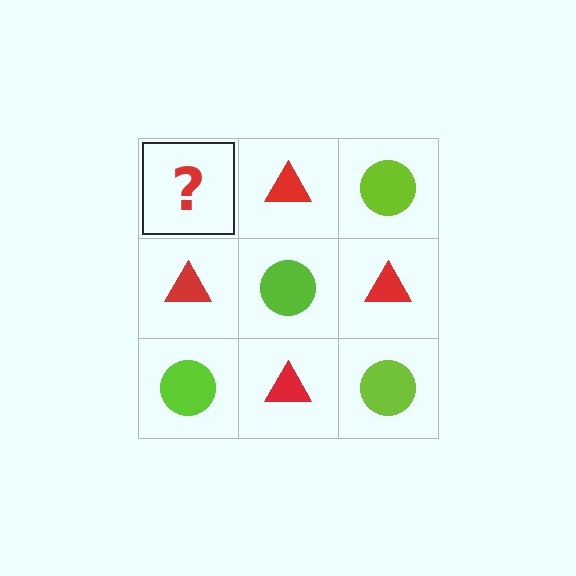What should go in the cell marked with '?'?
The missing cell should contain a lime circle.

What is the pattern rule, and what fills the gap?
The rule is that it alternates lime circle and red triangle in a checkerboard pattern. The gap should be filled with a lime circle.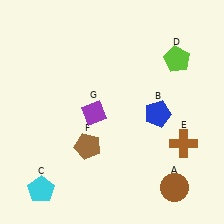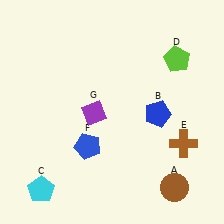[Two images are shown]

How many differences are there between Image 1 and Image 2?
There is 1 difference between the two images.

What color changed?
The pentagon (F) changed from brown in Image 1 to blue in Image 2.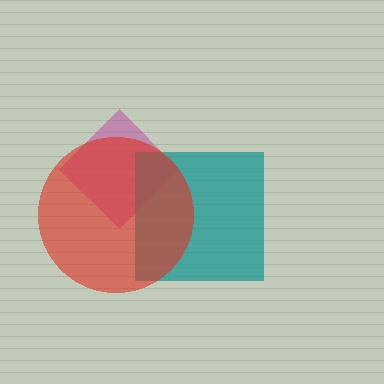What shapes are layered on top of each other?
The layered shapes are: a magenta diamond, a teal square, a red circle.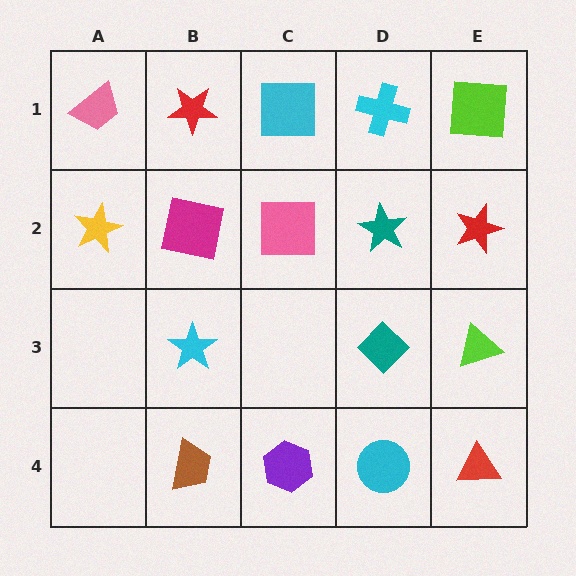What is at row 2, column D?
A teal star.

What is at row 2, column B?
A magenta square.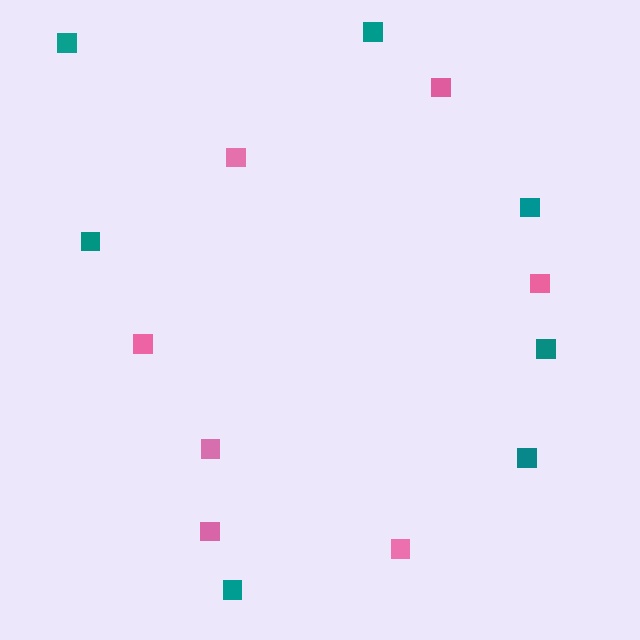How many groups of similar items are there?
There are 2 groups: one group of teal squares (7) and one group of pink squares (7).